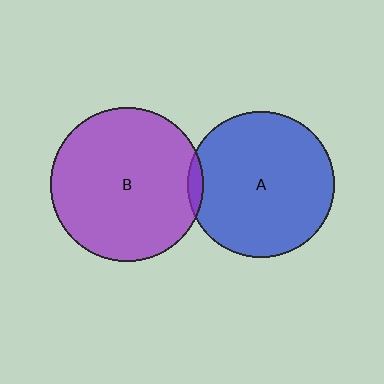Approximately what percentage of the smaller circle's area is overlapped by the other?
Approximately 5%.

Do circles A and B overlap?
Yes.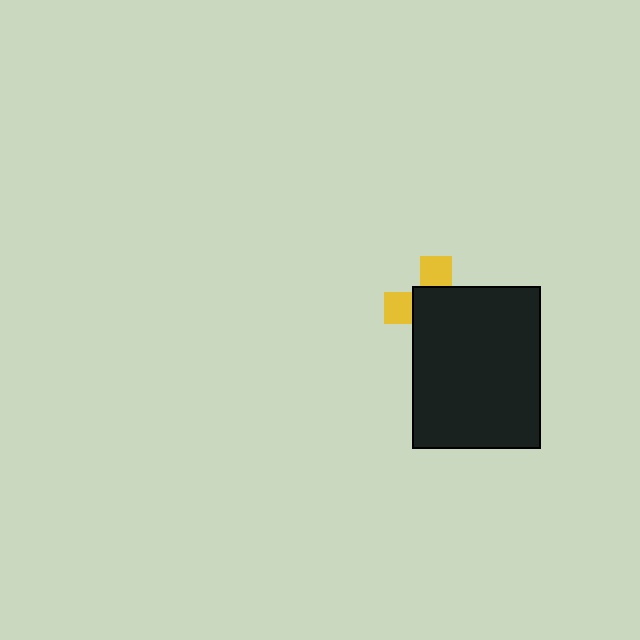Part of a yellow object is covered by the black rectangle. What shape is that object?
It is a cross.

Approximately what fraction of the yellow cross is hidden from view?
Roughly 67% of the yellow cross is hidden behind the black rectangle.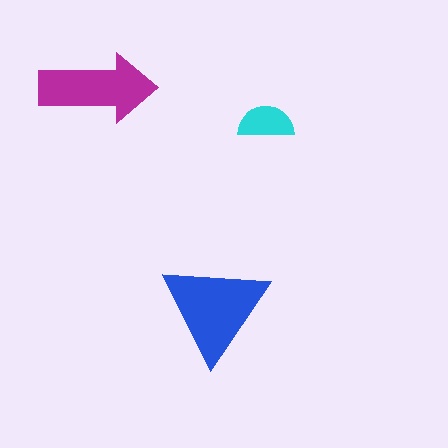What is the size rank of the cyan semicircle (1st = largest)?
3rd.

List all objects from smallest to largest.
The cyan semicircle, the magenta arrow, the blue triangle.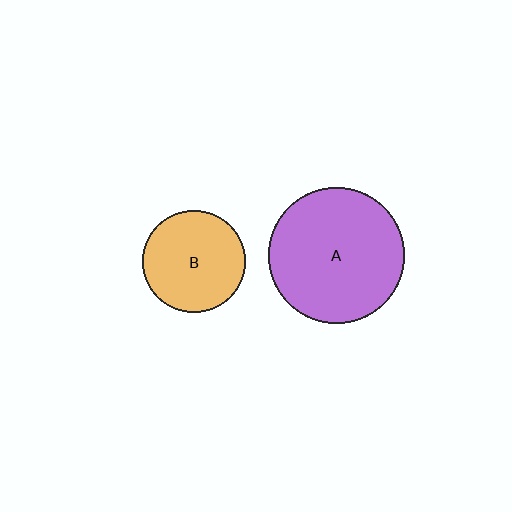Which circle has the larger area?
Circle A (purple).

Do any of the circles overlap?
No, none of the circles overlap.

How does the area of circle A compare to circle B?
Approximately 1.7 times.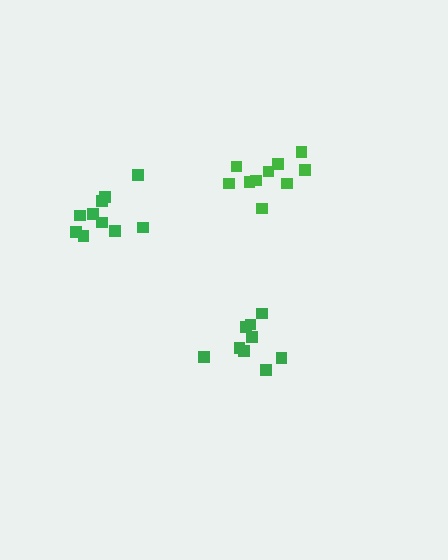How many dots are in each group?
Group 1: 10 dots, Group 2: 9 dots, Group 3: 10 dots (29 total).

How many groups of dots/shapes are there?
There are 3 groups.